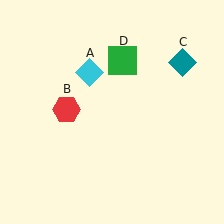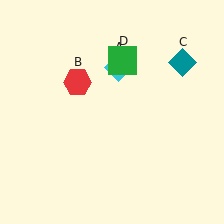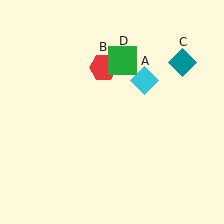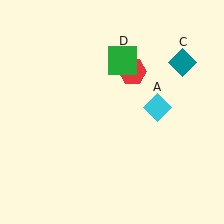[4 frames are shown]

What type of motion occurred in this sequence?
The cyan diamond (object A), red hexagon (object B) rotated clockwise around the center of the scene.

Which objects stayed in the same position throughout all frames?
Teal diamond (object C) and green square (object D) remained stationary.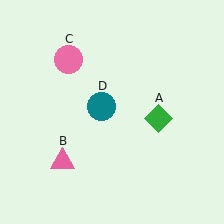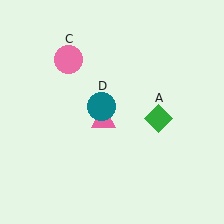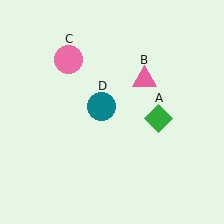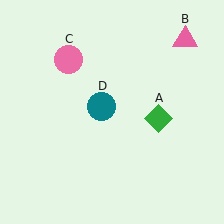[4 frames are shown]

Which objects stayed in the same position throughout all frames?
Green diamond (object A) and pink circle (object C) and teal circle (object D) remained stationary.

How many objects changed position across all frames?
1 object changed position: pink triangle (object B).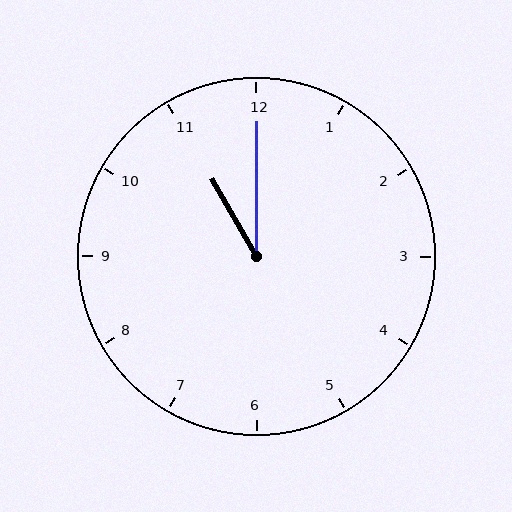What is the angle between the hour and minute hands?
Approximately 30 degrees.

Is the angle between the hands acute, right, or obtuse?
It is acute.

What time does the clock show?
11:00.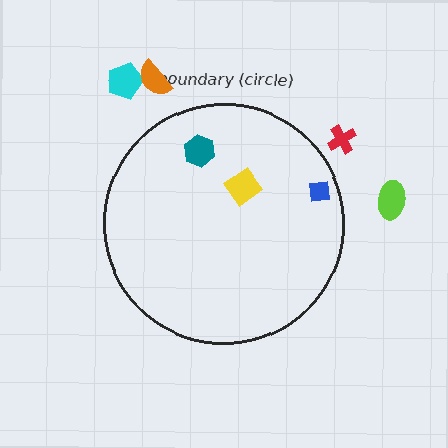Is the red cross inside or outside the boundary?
Outside.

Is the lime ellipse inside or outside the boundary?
Outside.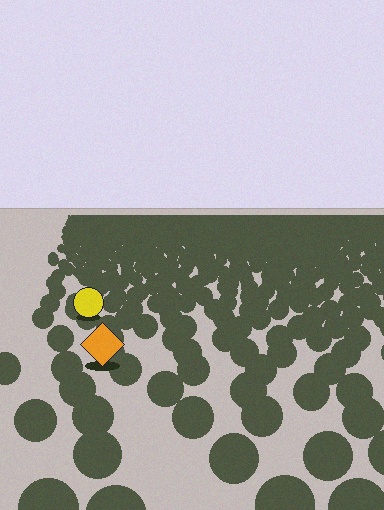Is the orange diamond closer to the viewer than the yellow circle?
Yes. The orange diamond is closer — you can tell from the texture gradient: the ground texture is coarser near it.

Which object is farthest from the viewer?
The yellow circle is farthest from the viewer. It appears smaller and the ground texture around it is denser.